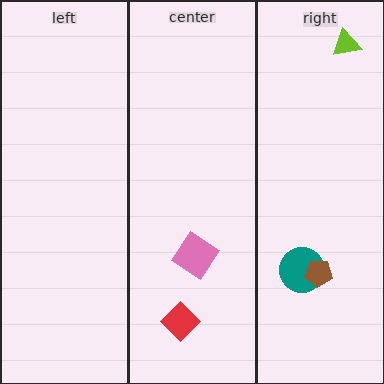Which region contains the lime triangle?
The right region.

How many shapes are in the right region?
3.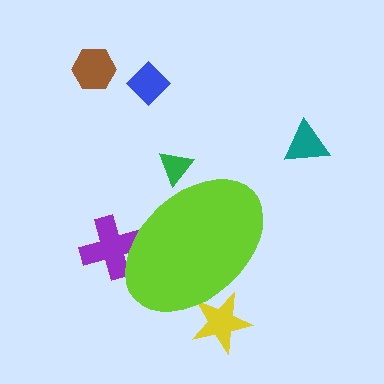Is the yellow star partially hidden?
Yes, the yellow star is partially hidden behind the lime ellipse.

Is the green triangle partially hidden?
Yes, the green triangle is partially hidden behind the lime ellipse.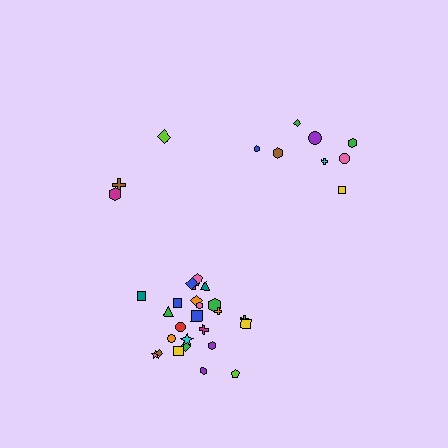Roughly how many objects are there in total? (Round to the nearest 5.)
Roughly 35 objects in total.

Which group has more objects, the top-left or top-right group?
The top-right group.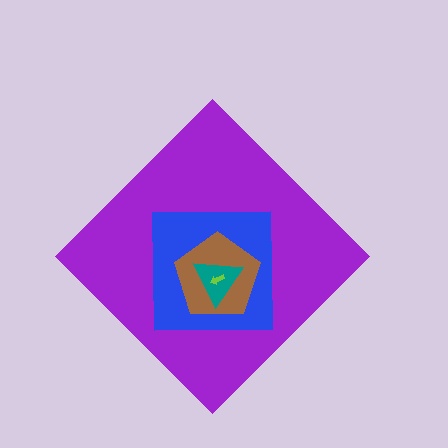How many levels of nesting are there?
5.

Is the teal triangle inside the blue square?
Yes.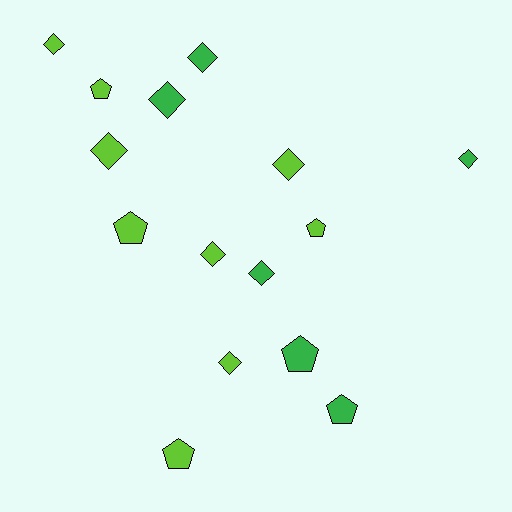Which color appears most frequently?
Lime, with 9 objects.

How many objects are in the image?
There are 15 objects.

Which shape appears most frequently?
Diamond, with 9 objects.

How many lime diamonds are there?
There are 5 lime diamonds.